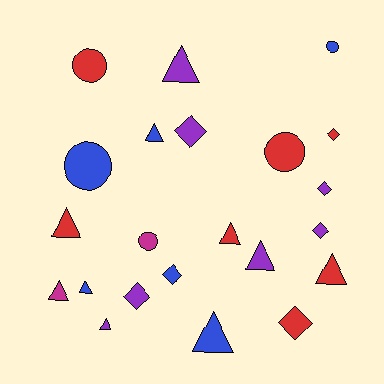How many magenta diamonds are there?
There are no magenta diamonds.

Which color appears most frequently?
Red, with 7 objects.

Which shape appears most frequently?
Triangle, with 10 objects.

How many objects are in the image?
There are 22 objects.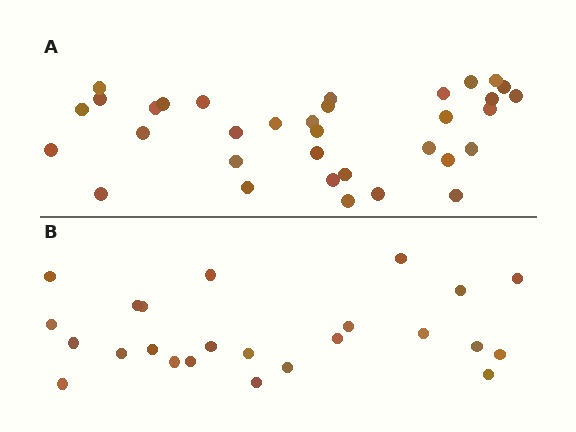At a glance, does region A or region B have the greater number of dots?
Region A (the top region) has more dots.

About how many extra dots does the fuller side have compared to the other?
Region A has roughly 10 or so more dots than region B.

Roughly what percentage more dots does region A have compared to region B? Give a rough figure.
About 40% more.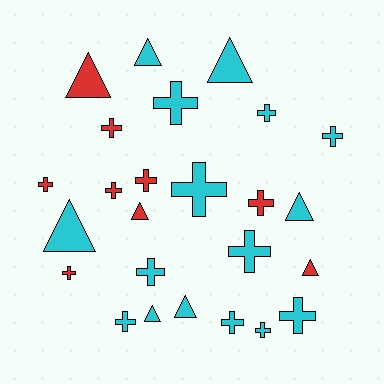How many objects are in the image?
There are 25 objects.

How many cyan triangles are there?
There are 6 cyan triangles.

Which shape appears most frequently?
Cross, with 16 objects.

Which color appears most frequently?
Cyan, with 16 objects.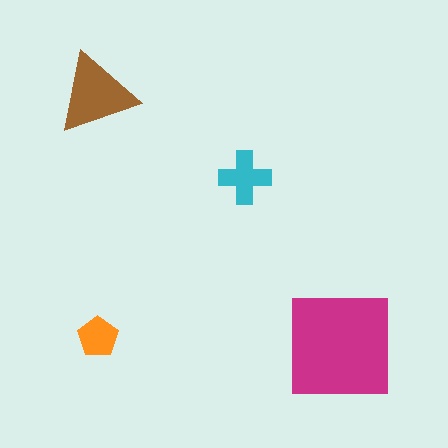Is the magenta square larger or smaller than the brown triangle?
Larger.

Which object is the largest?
The magenta square.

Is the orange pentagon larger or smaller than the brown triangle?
Smaller.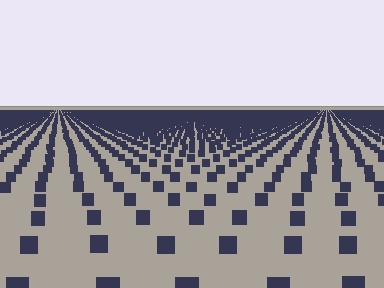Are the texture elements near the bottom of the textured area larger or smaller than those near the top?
Larger. Near the bottom, elements are closer to the viewer and appear at a bigger on-screen size.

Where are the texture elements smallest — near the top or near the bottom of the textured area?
Near the top.